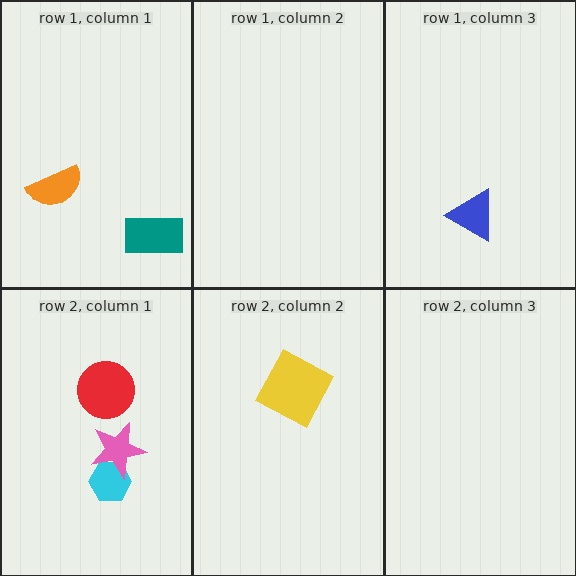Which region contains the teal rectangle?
The row 1, column 1 region.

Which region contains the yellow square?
The row 2, column 2 region.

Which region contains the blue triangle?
The row 1, column 3 region.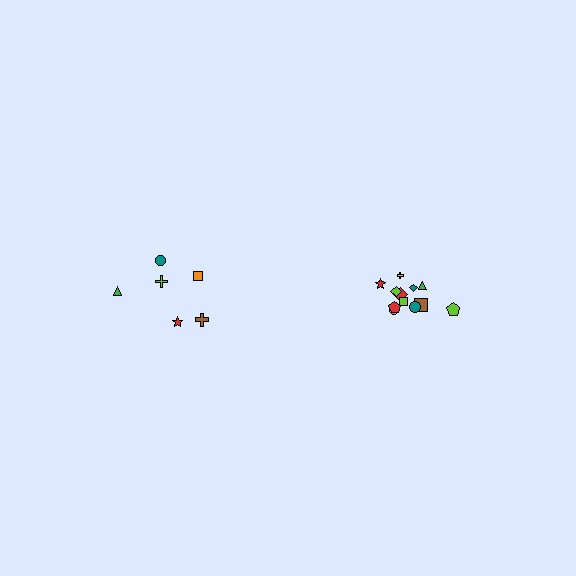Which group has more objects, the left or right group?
The right group.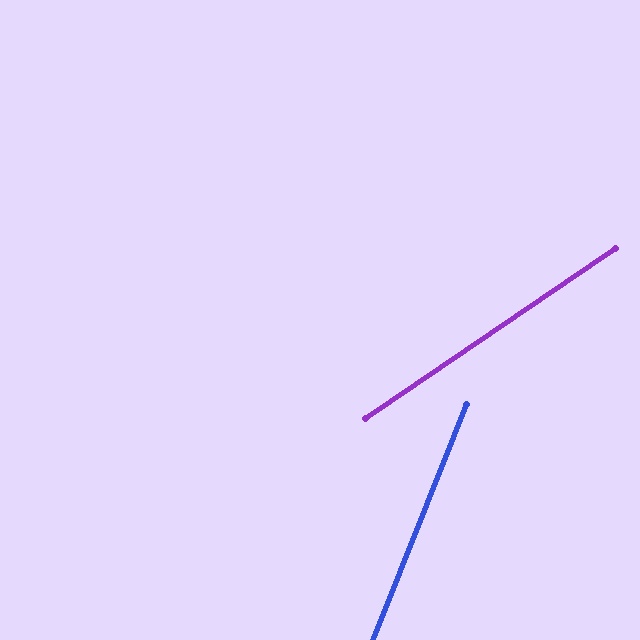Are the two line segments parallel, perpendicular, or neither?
Neither parallel nor perpendicular — they differ by about 34°.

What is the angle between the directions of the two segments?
Approximately 34 degrees.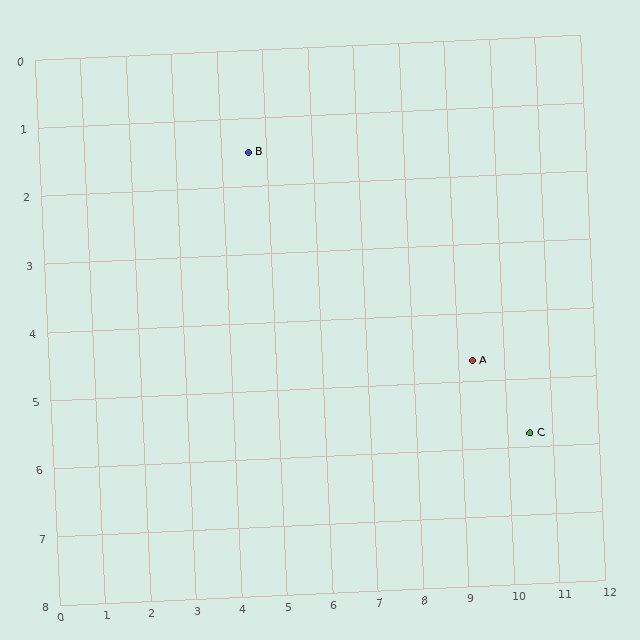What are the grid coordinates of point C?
Point C is at approximately (10.5, 5.8).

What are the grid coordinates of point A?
Point A is at approximately (9.3, 4.7).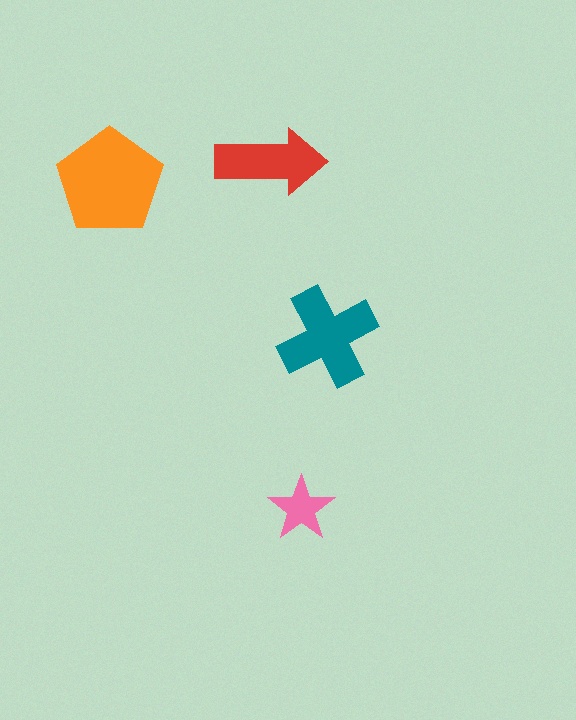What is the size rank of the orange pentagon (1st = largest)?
1st.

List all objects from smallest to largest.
The pink star, the red arrow, the teal cross, the orange pentagon.